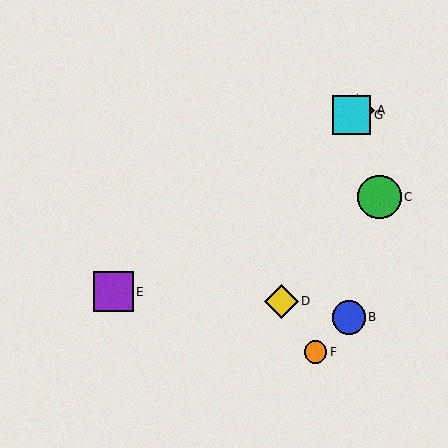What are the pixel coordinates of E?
Object E is at (113, 292).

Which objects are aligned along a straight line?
Objects A, E, G are aligned along a straight line.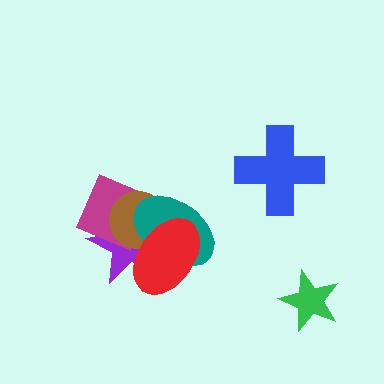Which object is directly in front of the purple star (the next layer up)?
The magenta diamond is directly in front of the purple star.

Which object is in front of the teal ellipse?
The red ellipse is in front of the teal ellipse.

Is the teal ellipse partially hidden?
Yes, it is partially covered by another shape.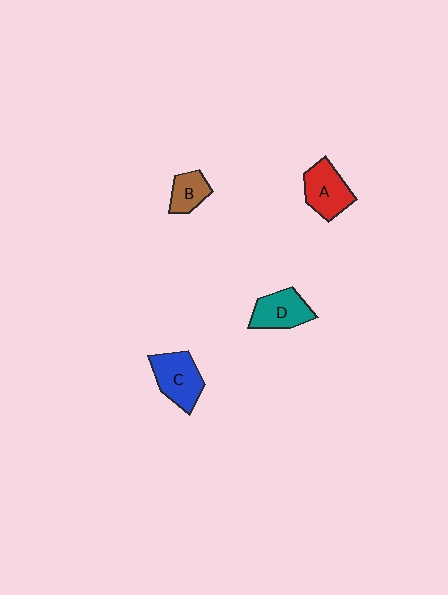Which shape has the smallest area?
Shape B (brown).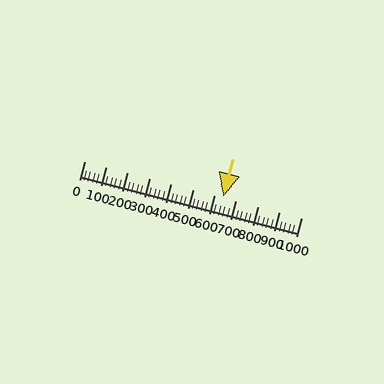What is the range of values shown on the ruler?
The ruler shows values from 0 to 1000.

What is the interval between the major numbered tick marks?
The major tick marks are spaced 100 units apart.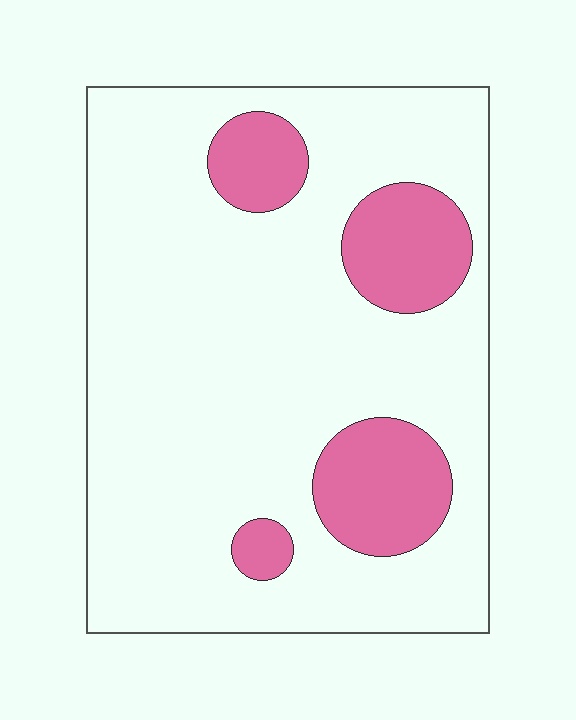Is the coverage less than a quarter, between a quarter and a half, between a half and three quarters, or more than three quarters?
Less than a quarter.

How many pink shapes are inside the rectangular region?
4.